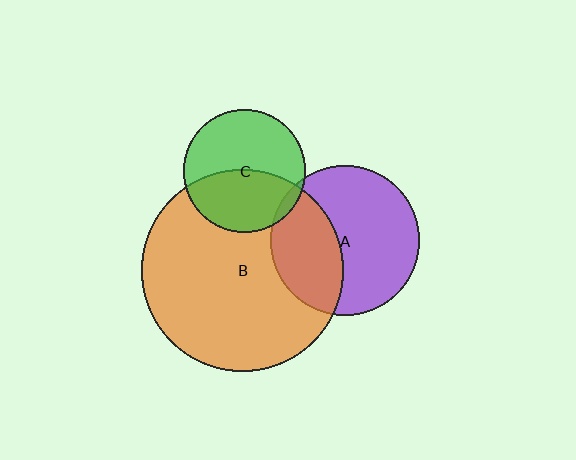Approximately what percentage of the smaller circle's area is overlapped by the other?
Approximately 40%.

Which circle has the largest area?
Circle B (orange).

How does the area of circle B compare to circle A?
Approximately 1.8 times.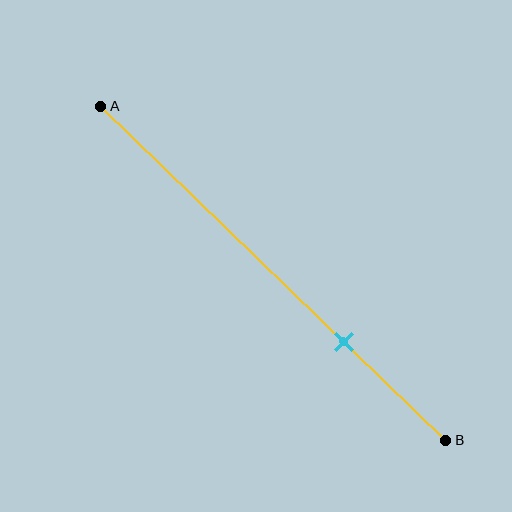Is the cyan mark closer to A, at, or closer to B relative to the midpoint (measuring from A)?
The cyan mark is closer to point B than the midpoint of segment AB.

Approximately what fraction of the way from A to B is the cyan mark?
The cyan mark is approximately 70% of the way from A to B.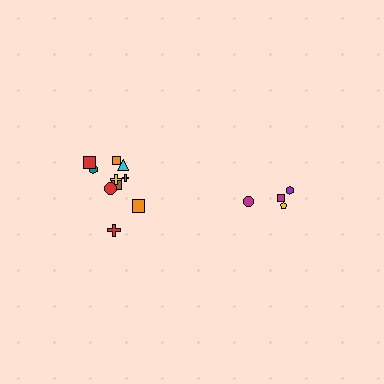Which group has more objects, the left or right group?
The left group.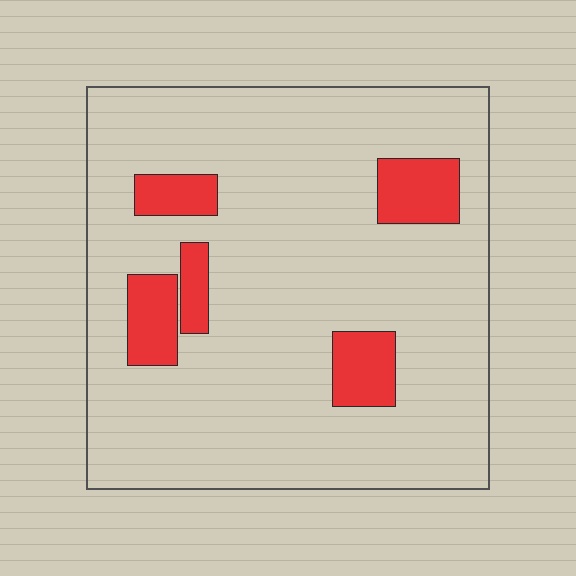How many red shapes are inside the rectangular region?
5.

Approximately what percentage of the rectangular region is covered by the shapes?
Approximately 15%.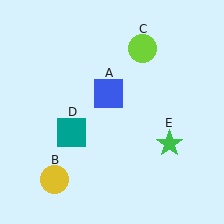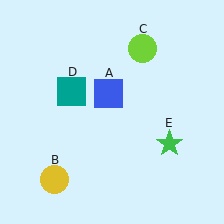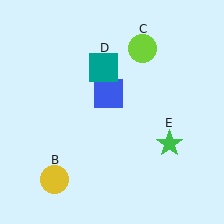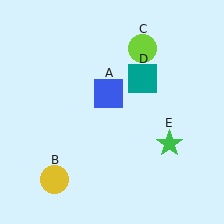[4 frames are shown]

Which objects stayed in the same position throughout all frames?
Blue square (object A) and yellow circle (object B) and lime circle (object C) and green star (object E) remained stationary.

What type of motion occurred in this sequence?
The teal square (object D) rotated clockwise around the center of the scene.